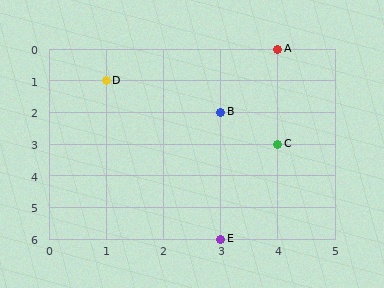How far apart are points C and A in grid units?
Points C and A are 3 rows apart.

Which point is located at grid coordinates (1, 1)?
Point D is at (1, 1).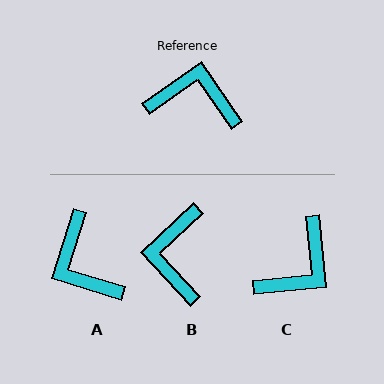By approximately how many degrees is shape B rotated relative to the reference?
Approximately 98 degrees counter-clockwise.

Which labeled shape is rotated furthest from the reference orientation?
A, about 128 degrees away.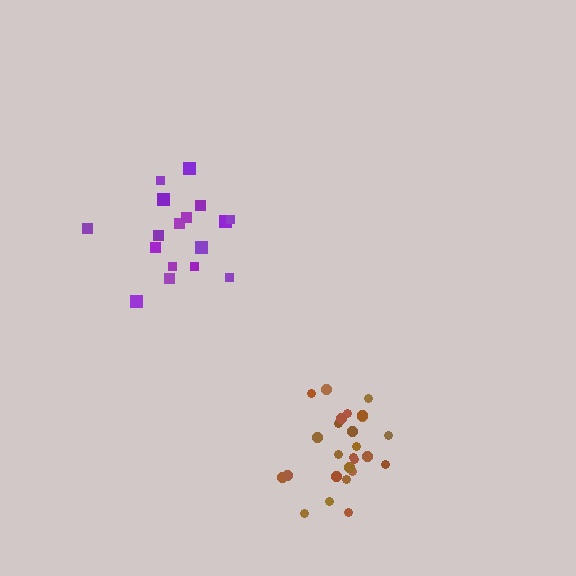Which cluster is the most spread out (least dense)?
Purple.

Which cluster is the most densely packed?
Brown.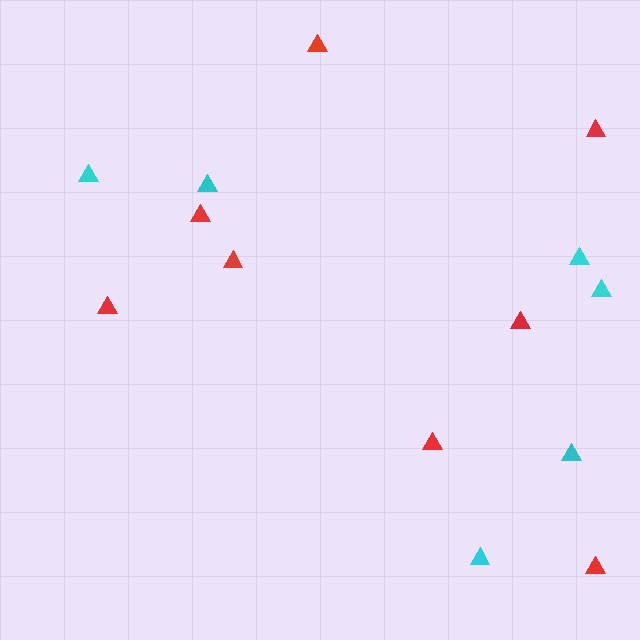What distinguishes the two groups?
There are 2 groups: one group of cyan triangles (6) and one group of red triangles (8).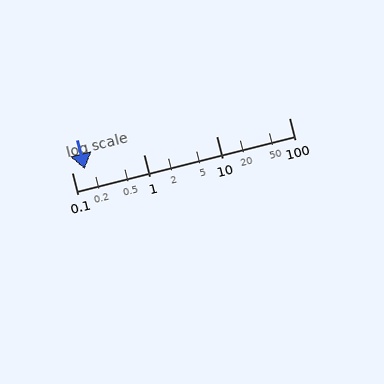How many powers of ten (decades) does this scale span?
The scale spans 3 decades, from 0.1 to 100.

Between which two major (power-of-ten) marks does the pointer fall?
The pointer is between 0.1 and 1.